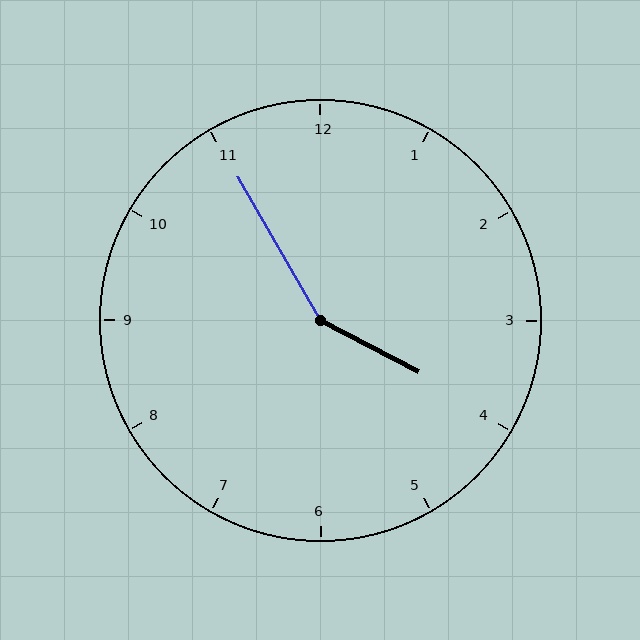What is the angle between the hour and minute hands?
Approximately 148 degrees.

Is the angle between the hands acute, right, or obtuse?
It is obtuse.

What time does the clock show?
3:55.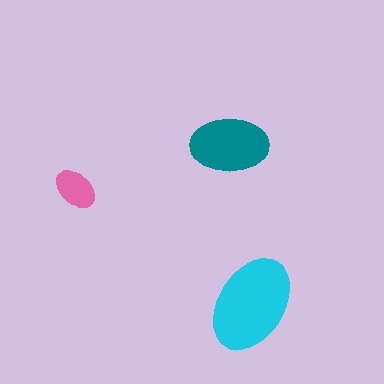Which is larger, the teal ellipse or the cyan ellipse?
The cyan one.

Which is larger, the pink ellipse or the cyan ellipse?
The cyan one.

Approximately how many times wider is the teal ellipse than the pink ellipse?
About 2 times wider.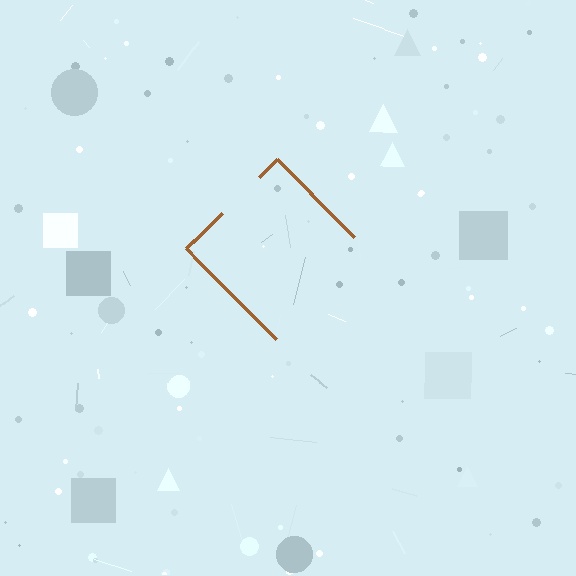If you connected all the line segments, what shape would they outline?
They would outline a diamond.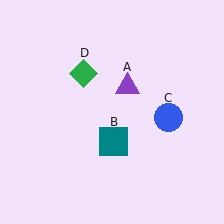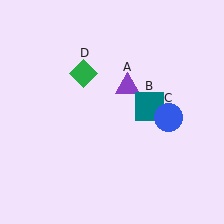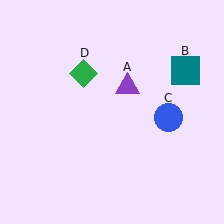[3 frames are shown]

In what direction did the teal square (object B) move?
The teal square (object B) moved up and to the right.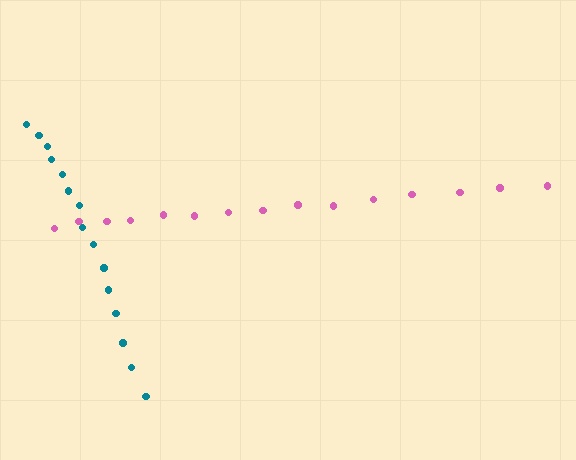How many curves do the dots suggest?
There are 2 distinct paths.